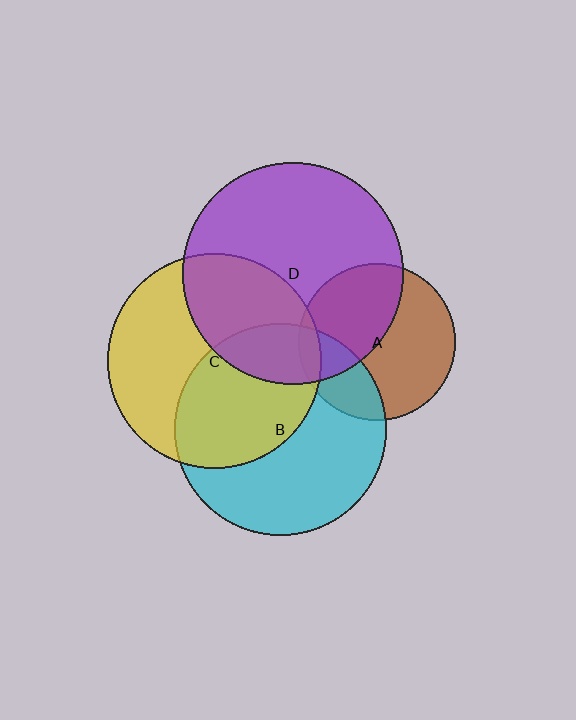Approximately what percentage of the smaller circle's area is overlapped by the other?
Approximately 45%.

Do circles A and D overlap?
Yes.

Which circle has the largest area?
Circle D (purple).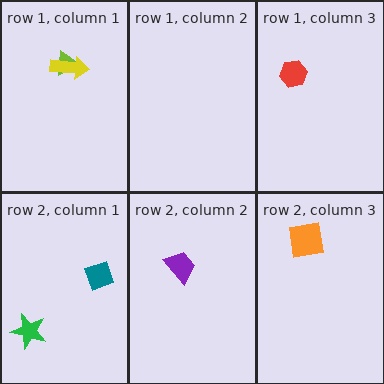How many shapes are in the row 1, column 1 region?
2.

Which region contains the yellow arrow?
The row 1, column 1 region.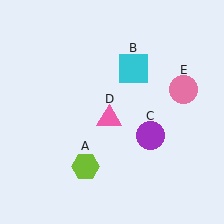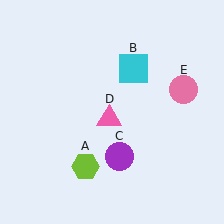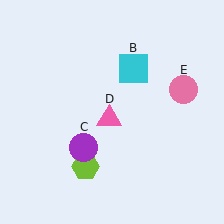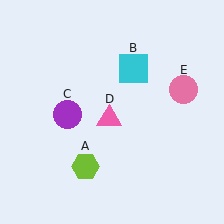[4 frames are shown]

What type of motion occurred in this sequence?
The purple circle (object C) rotated clockwise around the center of the scene.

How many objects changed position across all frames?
1 object changed position: purple circle (object C).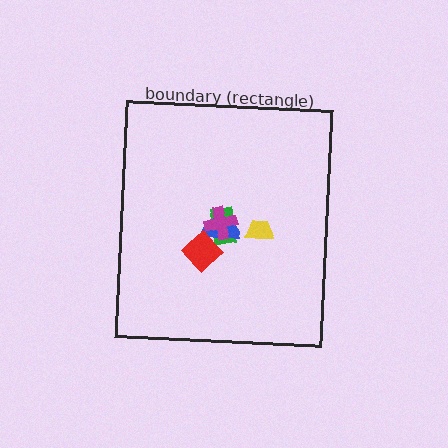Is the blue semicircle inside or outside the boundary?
Inside.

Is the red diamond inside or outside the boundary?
Inside.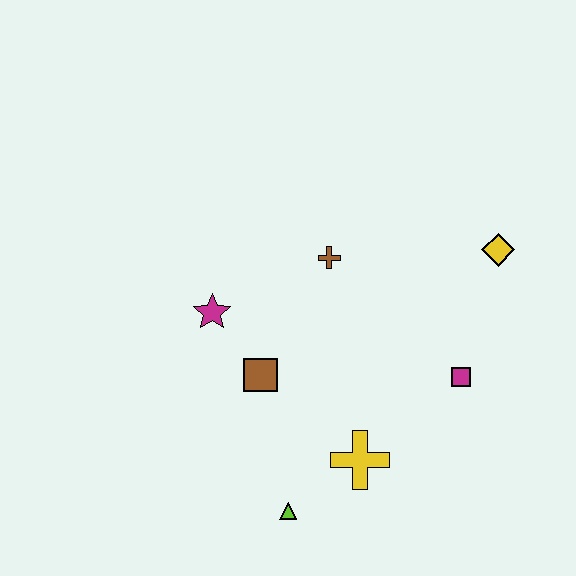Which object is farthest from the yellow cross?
The yellow diamond is farthest from the yellow cross.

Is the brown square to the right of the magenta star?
Yes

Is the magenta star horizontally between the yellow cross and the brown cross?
No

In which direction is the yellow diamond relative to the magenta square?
The yellow diamond is above the magenta square.